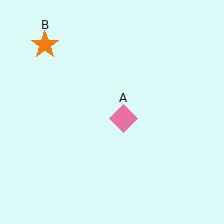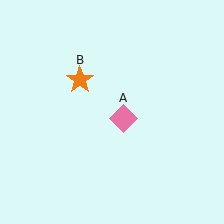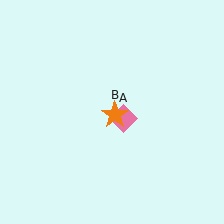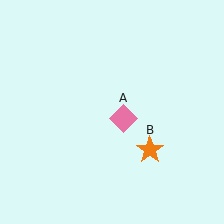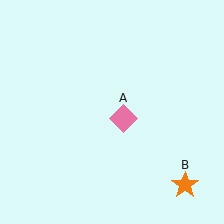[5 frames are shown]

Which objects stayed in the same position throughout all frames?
Pink diamond (object A) remained stationary.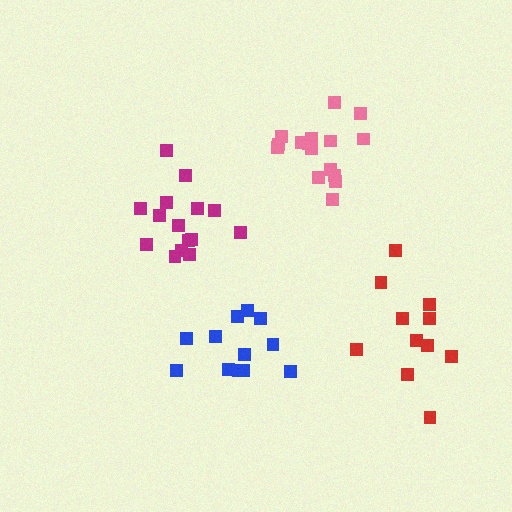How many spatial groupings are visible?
There are 4 spatial groupings.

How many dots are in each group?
Group 1: 16 dots, Group 2: 15 dots, Group 3: 11 dots, Group 4: 12 dots (54 total).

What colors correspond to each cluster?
The clusters are colored: pink, magenta, red, blue.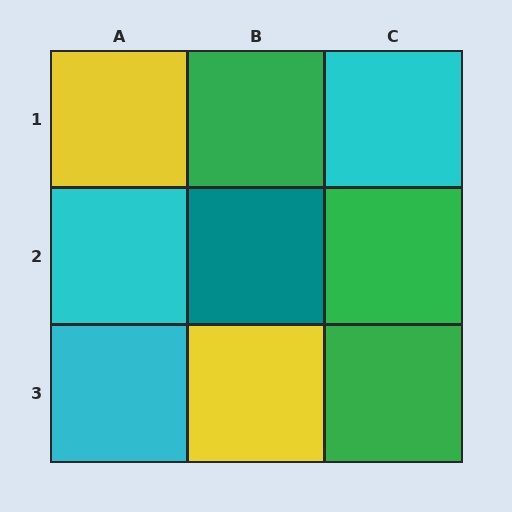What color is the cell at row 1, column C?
Cyan.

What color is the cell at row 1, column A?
Yellow.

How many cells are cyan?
3 cells are cyan.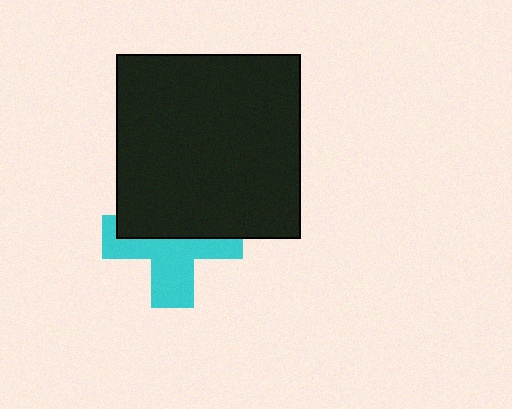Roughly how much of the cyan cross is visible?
About half of it is visible (roughly 50%).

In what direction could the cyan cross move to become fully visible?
The cyan cross could move down. That would shift it out from behind the black square entirely.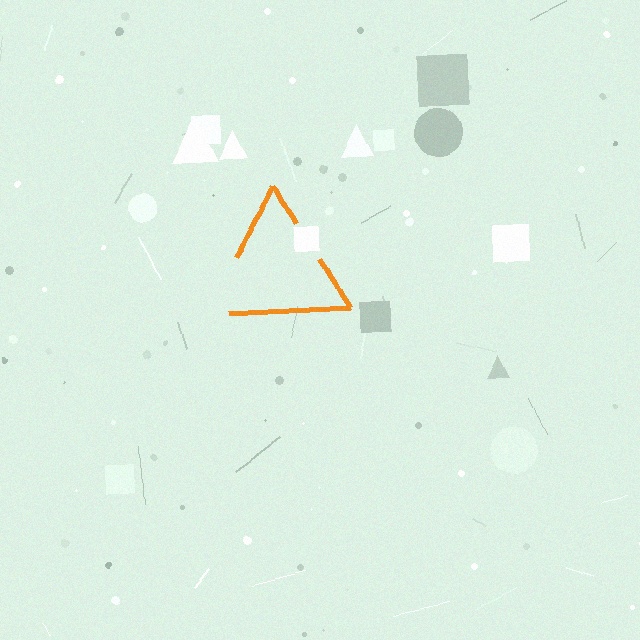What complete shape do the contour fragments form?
The contour fragments form a triangle.